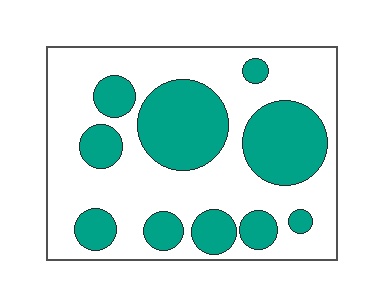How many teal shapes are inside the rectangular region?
10.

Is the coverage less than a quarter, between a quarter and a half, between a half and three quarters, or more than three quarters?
Between a quarter and a half.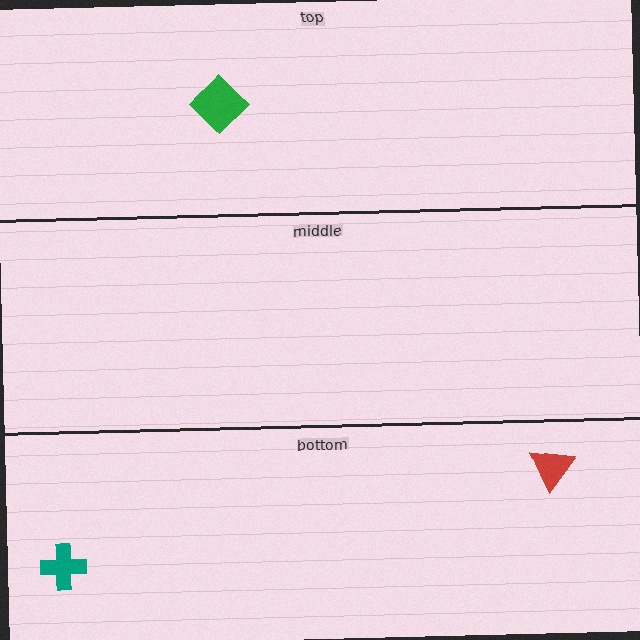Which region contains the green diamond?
The top region.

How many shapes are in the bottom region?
2.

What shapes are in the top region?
The green diamond.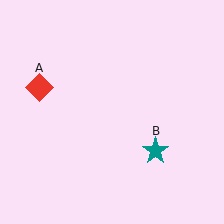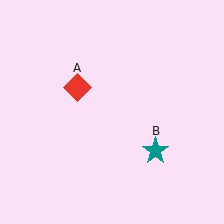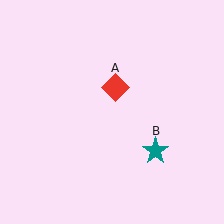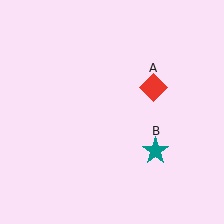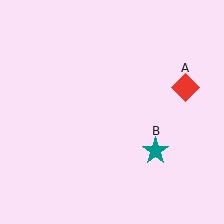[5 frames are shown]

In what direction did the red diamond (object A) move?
The red diamond (object A) moved right.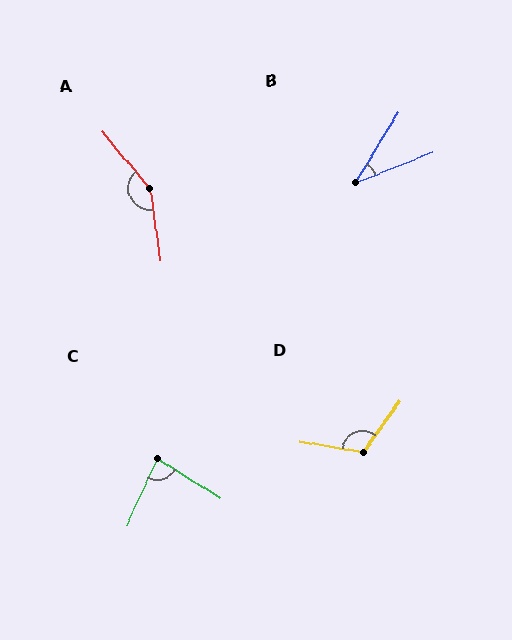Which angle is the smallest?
B, at approximately 37 degrees.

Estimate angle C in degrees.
Approximately 82 degrees.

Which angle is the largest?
A, at approximately 148 degrees.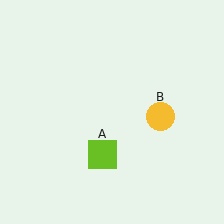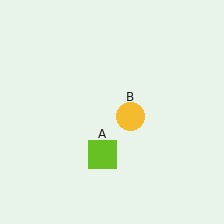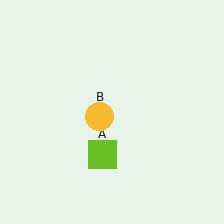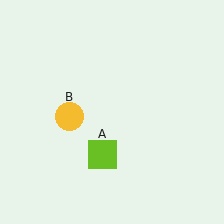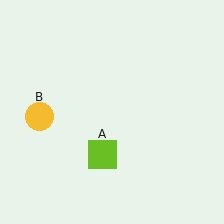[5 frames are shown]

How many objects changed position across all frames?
1 object changed position: yellow circle (object B).